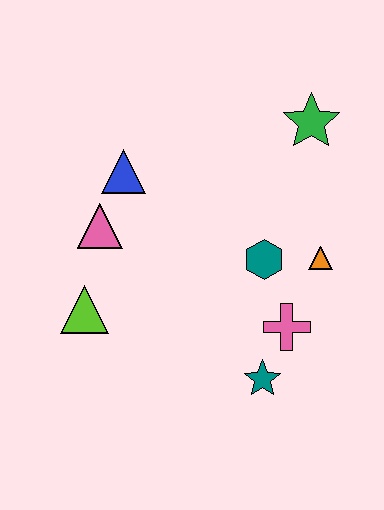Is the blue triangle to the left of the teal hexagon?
Yes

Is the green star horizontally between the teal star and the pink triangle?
No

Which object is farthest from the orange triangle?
The lime triangle is farthest from the orange triangle.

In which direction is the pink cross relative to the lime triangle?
The pink cross is to the right of the lime triangle.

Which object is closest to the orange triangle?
The teal hexagon is closest to the orange triangle.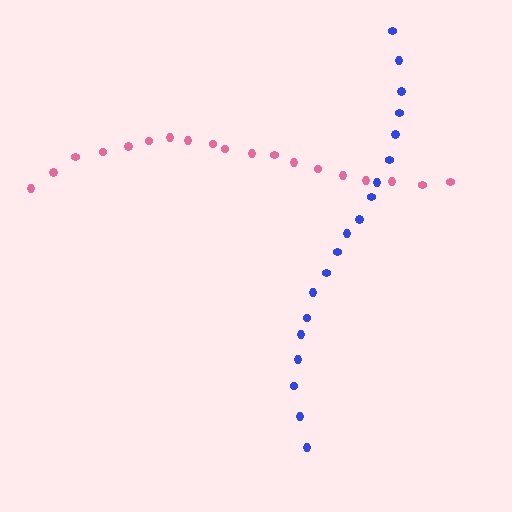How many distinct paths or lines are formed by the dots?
There are 2 distinct paths.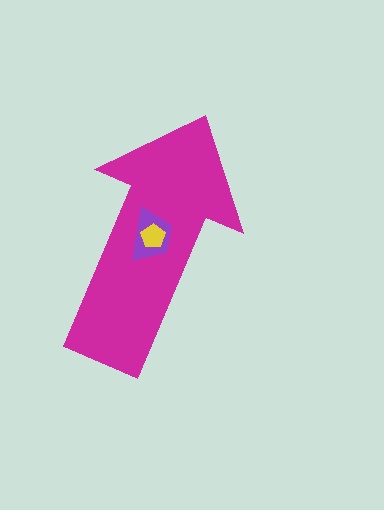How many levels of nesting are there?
3.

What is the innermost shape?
The yellow pentagon.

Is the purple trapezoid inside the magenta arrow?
Yes.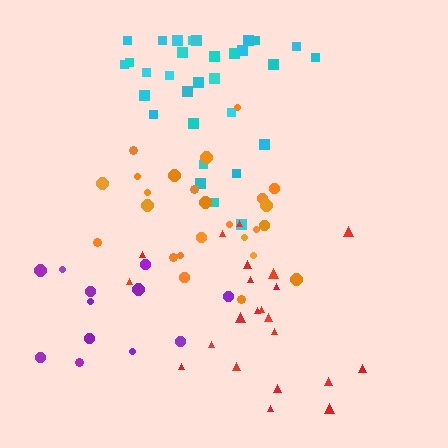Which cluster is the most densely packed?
Cyan.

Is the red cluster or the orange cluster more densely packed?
Orange.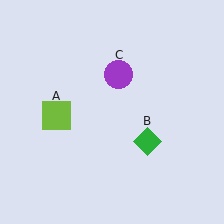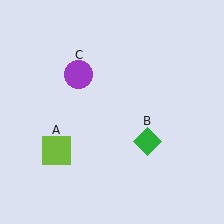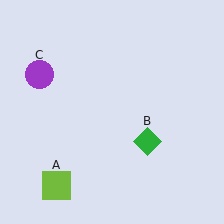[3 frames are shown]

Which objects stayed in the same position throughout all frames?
Green diamond (object B) remained stationary.